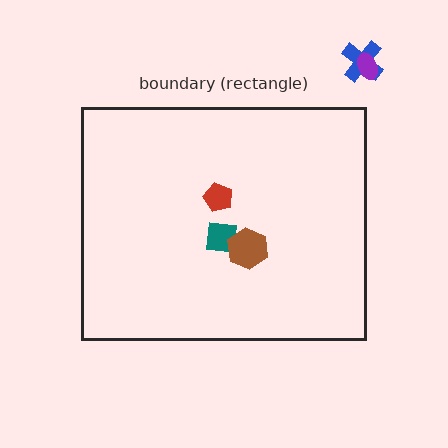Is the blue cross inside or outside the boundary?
Outside.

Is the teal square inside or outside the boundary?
Inside.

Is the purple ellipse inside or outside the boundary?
Outside.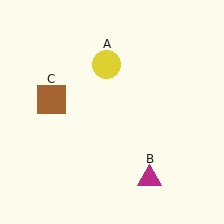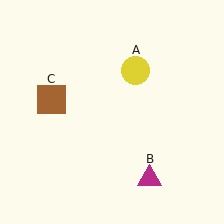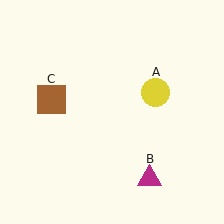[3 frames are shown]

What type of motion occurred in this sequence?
The yellow circle (object A) rotated clockwise around the center of the scene.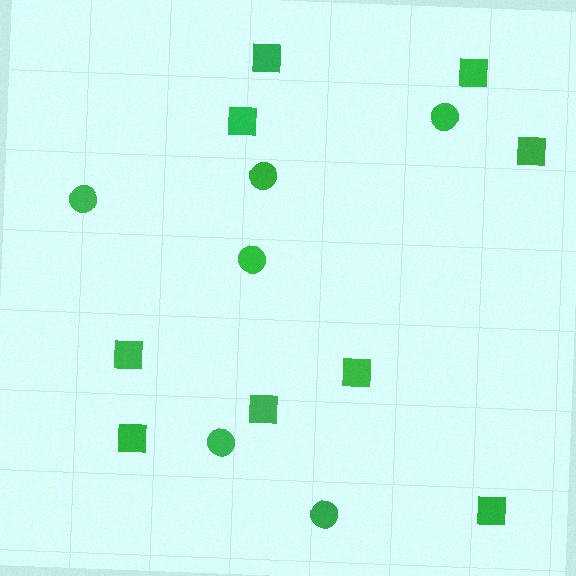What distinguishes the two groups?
There are 2 groups: one group of circles (6) and one group of squares (9).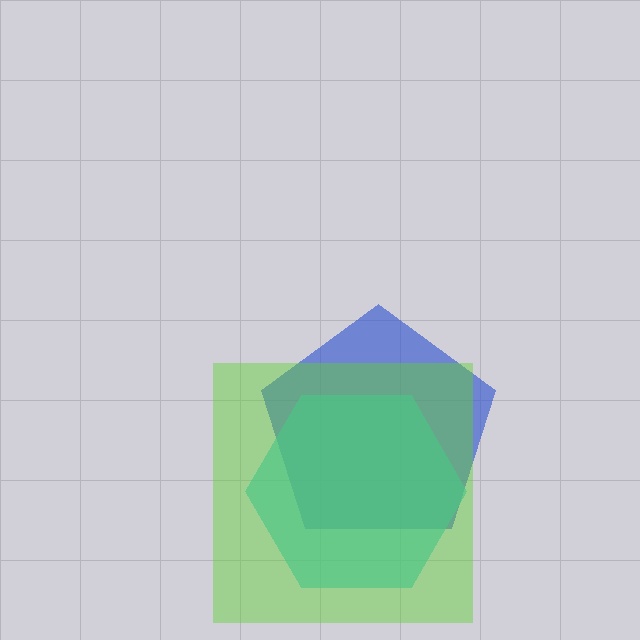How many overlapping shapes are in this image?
There are 3 overlapping shapes in the image.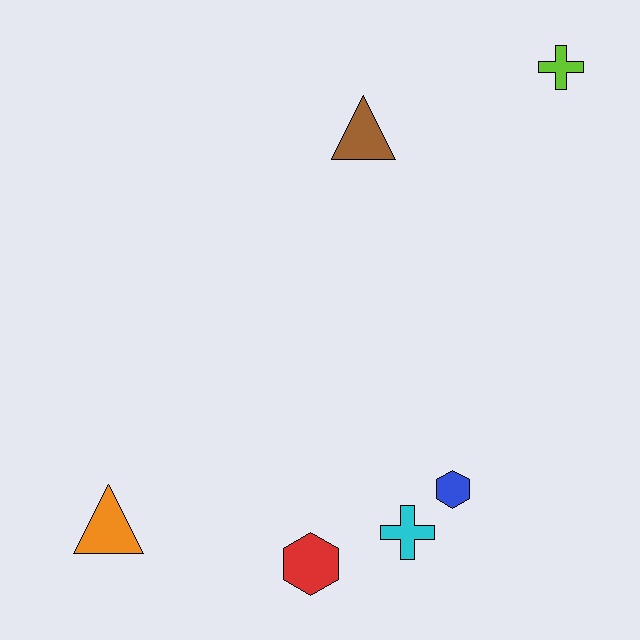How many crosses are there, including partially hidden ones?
There are 2 crosses.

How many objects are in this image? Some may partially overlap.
There are 6 objects.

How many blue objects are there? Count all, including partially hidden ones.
There is 1 blue object.